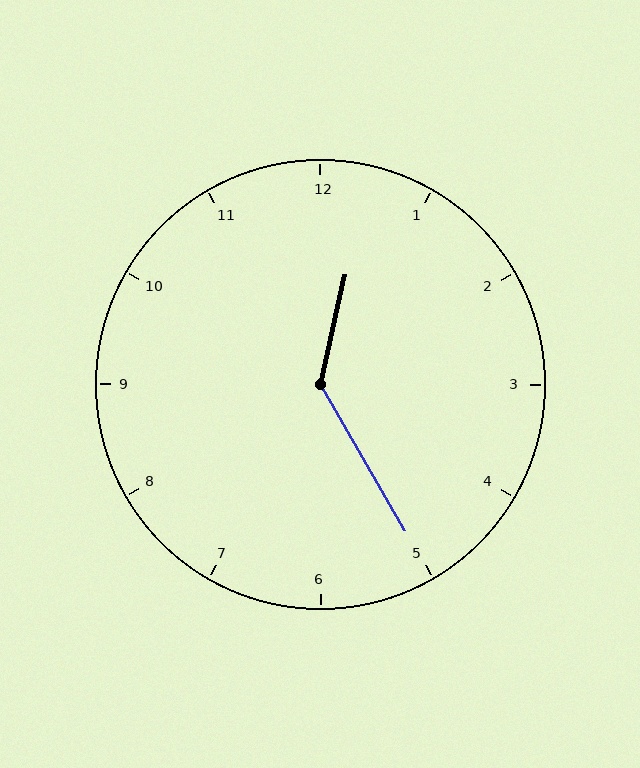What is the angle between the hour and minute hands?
Approximately 138 degrees.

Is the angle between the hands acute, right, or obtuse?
It is obtuse.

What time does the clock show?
12:25.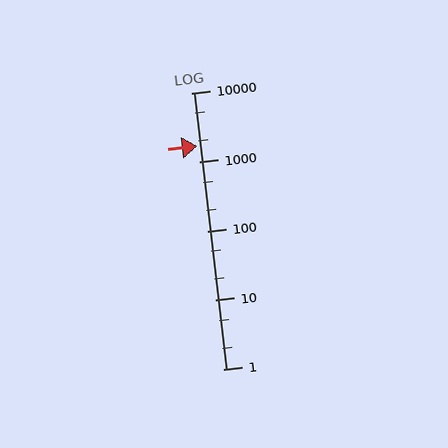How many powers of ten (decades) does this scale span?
The scale spans 4 decades, from 1 to 10000.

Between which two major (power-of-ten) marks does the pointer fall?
The pointer is between 1000 and 10000.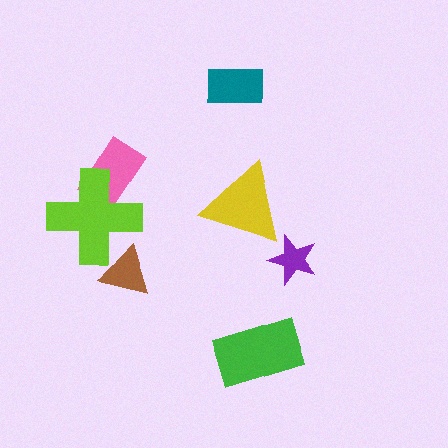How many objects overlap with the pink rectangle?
1 object overlaps with the pink rectangle.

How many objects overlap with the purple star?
0 objects overlap with the purple star.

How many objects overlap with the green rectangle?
0 objects overlap with the green rectangle.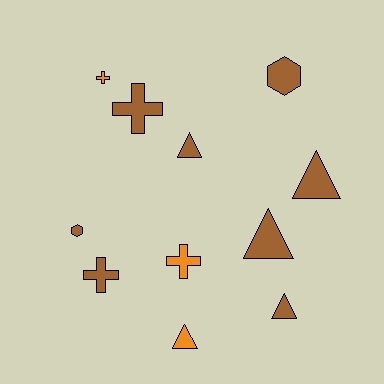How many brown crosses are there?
There are 2 brown crosses.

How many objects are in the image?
There are 11 objects.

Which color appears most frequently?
Brown, with 8 objects.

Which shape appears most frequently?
Triangle, with 5 objects.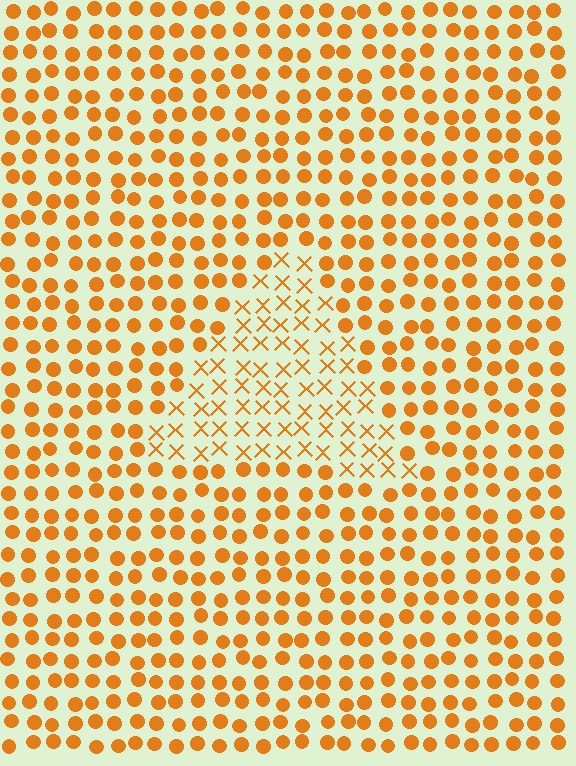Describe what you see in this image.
The image is filled with small orange elements arranged in a uniform grid. A triangle-shaped region contains X marks, while the surrounding area contains circles. The boundary is defined purely by the change in element shape.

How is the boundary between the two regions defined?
The boundary is defined by a change in element shape: X marks inside vs. circles outside. All elements share the same color and spacing.